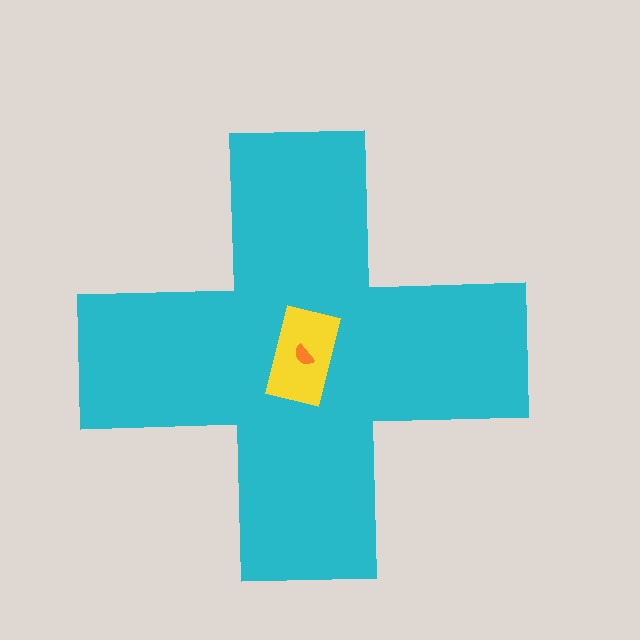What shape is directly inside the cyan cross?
The yellow rectangle.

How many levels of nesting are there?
3.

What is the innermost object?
The orange semicircle.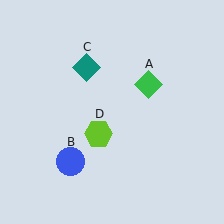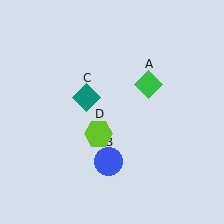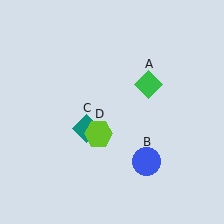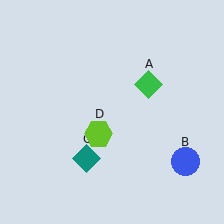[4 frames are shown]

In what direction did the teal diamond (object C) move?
The teal diamond (object C) moved down.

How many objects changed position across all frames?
2 objects changed position: blue circle (object B), teal diamond (object C).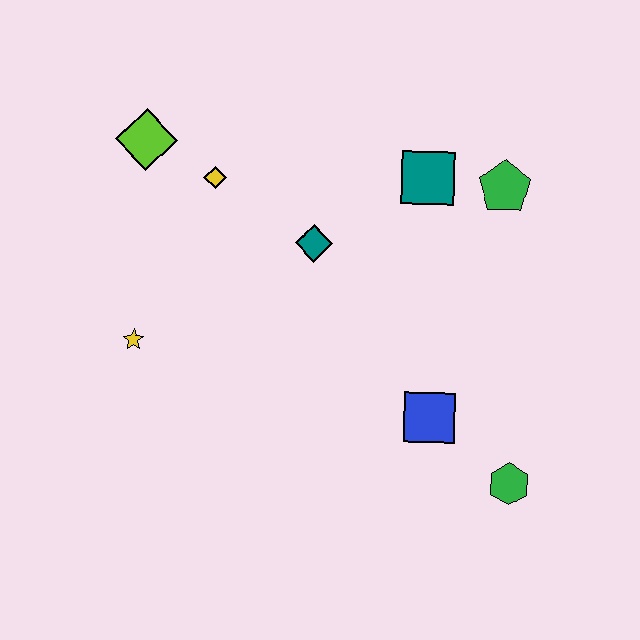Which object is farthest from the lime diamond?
The green hexagon is farthest from the lime diamond.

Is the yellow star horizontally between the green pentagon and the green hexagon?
No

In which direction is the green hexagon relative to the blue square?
The green hexagon is to the right of the blue square.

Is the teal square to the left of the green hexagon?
Yes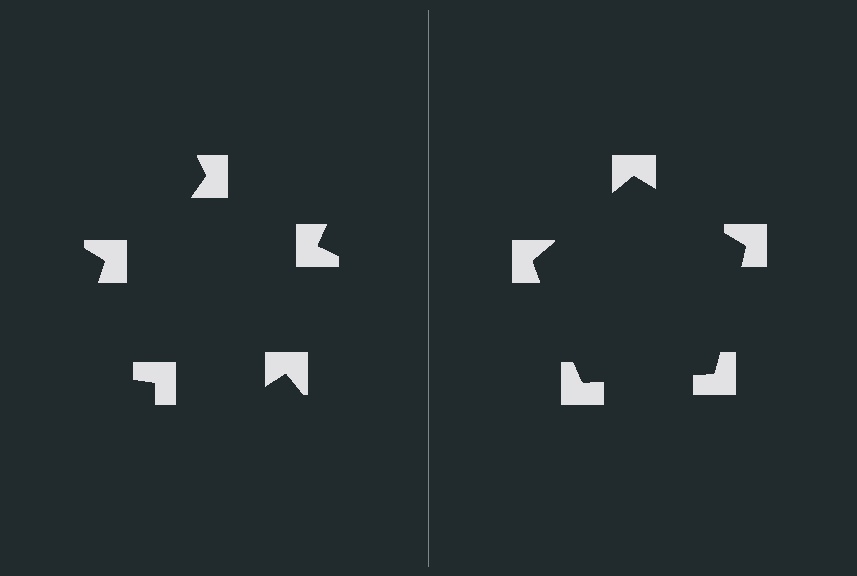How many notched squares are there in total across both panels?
10 — 5 on each side.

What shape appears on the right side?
An illusory pentagon.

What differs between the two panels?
The notched squares are positioned identically on both sides; only the wedge orientations differ. On the right they align to a pentagon; on the left they are misaligned.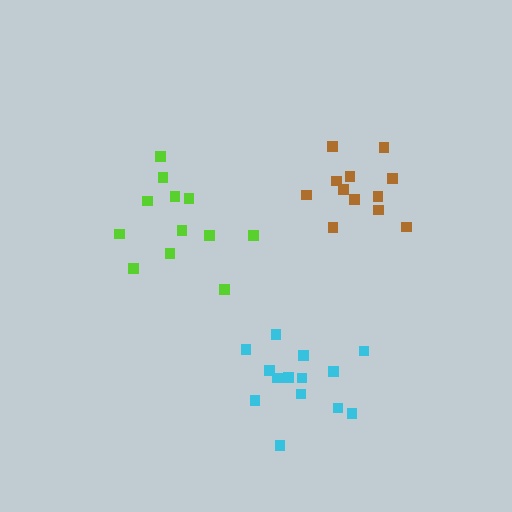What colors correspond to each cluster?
The clusters are colored: brown, lime, cyan.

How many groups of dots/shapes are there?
There are 3 groups.